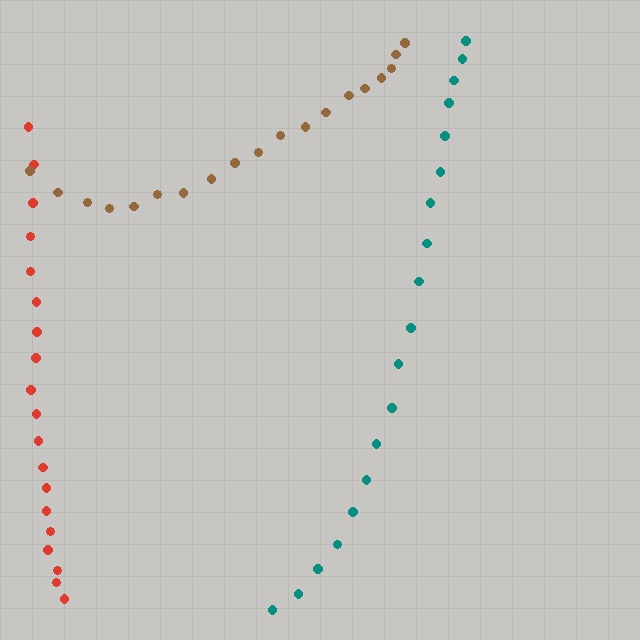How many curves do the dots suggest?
There are 3 distinct paths.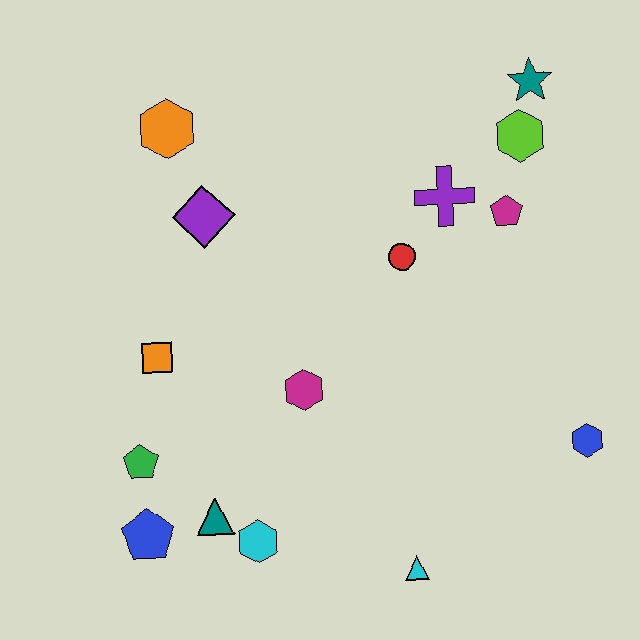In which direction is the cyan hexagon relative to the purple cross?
The cyan hexagon is below the purple cross.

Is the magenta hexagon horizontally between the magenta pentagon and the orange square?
Yes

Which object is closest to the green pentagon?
The blue pentagon is closest to the green pentagon.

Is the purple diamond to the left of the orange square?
No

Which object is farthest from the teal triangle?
The teal star is farthest from the teal triangle.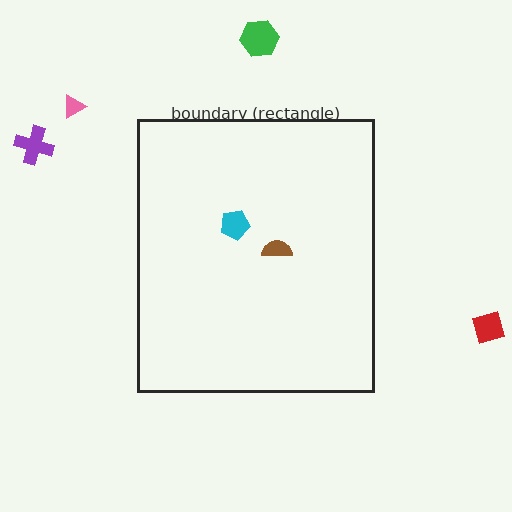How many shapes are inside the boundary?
2 inside, 4 outside.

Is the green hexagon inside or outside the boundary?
Outside.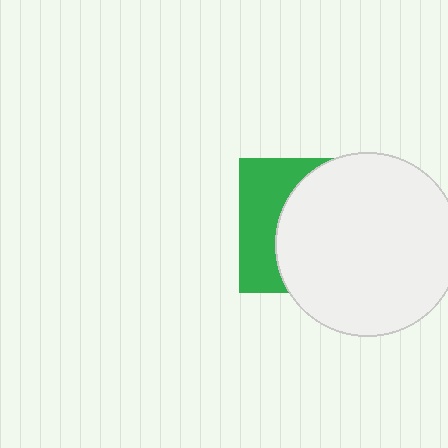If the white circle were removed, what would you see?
You would see the complete green square.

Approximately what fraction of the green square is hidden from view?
Roughly 64% of the green square is hidden behind the white circle.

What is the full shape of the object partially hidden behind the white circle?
The partially hidden object is a green square.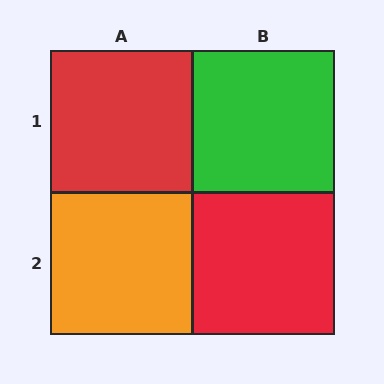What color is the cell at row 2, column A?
Orange.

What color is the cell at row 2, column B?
Red.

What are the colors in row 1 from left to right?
Red, green.